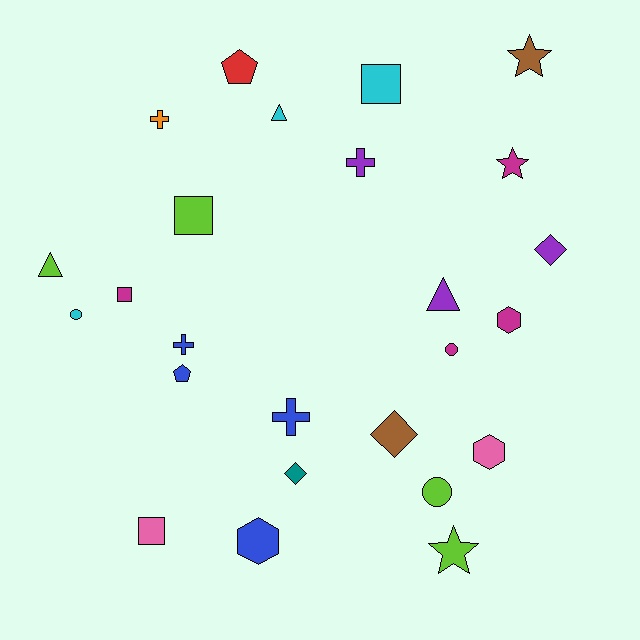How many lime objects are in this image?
There are 4 lime objects.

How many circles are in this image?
There are 3 circles.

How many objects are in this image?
There are 25 objects.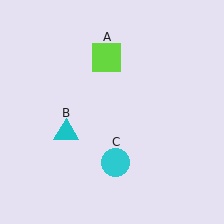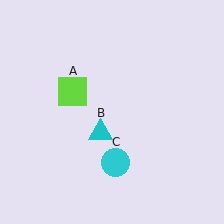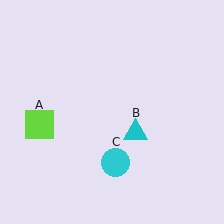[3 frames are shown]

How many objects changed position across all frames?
2 objects changed position: lime square (object A), cyan triangle (object B).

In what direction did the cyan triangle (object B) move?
The cyan triangle (object B) moved right.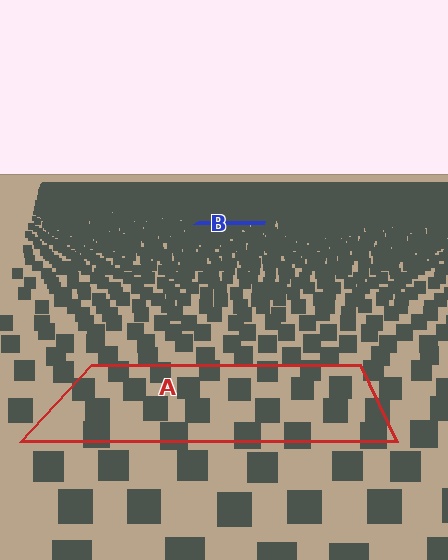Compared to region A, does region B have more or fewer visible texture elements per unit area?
Region B has more texture elements per unit area — they are packed more densely because it is farther away.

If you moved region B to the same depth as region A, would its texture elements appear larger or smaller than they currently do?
They would appear larger. At a closer depth, the same texture elements are projected at a bigger on-screen size.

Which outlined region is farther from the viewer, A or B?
Region B is farther from the viewer — the texture elements inside it appear smaller and more densely packed.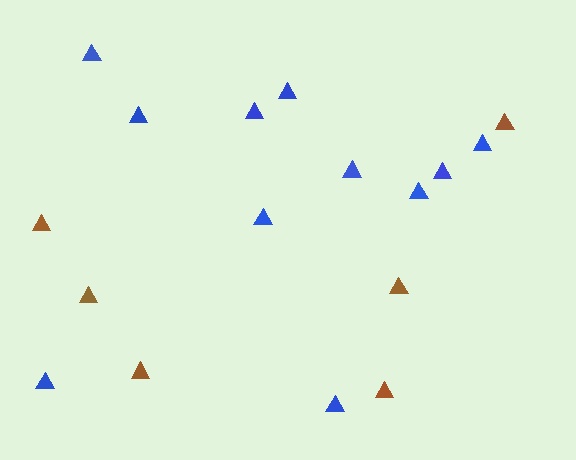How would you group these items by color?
There are 2 groups: one group of brown triangles (6) and one group of blue triangles (11).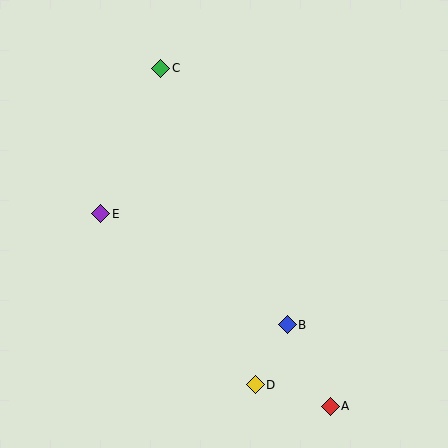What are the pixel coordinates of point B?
Point B is at (287, 325).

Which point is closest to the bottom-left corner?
Point E is closest to the bottom-left corner.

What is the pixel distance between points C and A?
The distance between C and A is 378 pixels.